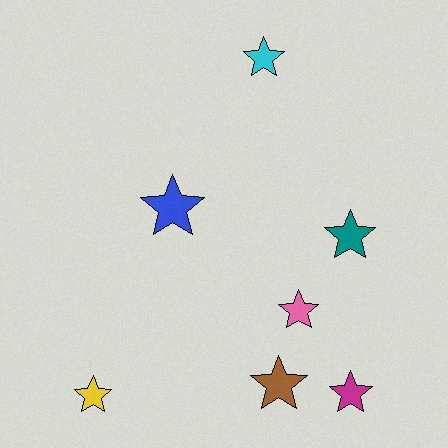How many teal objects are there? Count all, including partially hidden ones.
There is 1 teal object.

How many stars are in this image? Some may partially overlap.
There are 7 stars.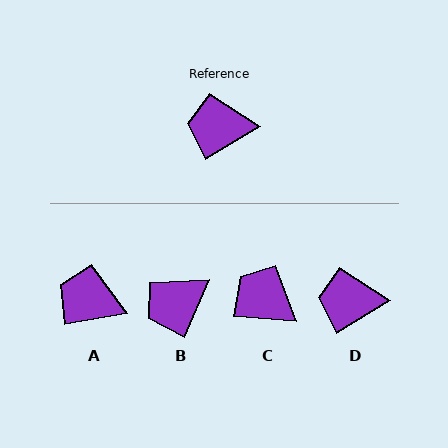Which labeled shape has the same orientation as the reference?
D.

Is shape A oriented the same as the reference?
No, it is off by about 21 degrees.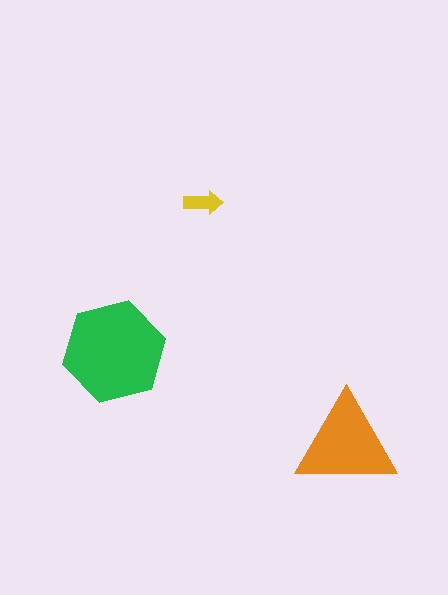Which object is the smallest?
The yellow arrow.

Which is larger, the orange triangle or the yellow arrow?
The orange triangle.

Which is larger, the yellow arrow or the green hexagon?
The green hexagon.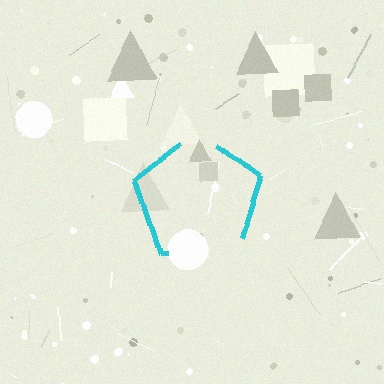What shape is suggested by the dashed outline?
The dashed outline suggests a pentagon.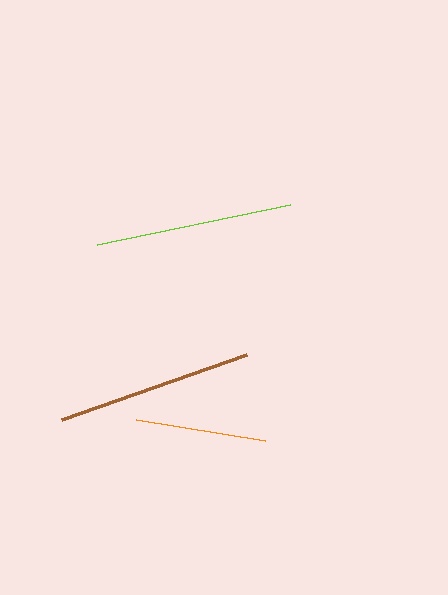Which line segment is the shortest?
The orange line is the shortest at approximately 131 pixels.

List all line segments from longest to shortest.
From longest to shortest: lime, brown, orange.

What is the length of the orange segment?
The orange segment is approximately 131 pixels long.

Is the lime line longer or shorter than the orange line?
The lime line is longer than the orange line.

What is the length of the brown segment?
The brown segment is approximately 196 pixels long.